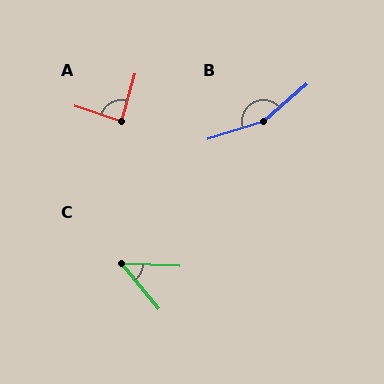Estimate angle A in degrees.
Approximately 89 degrees.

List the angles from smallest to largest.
C (48°), A (89°), B (157°).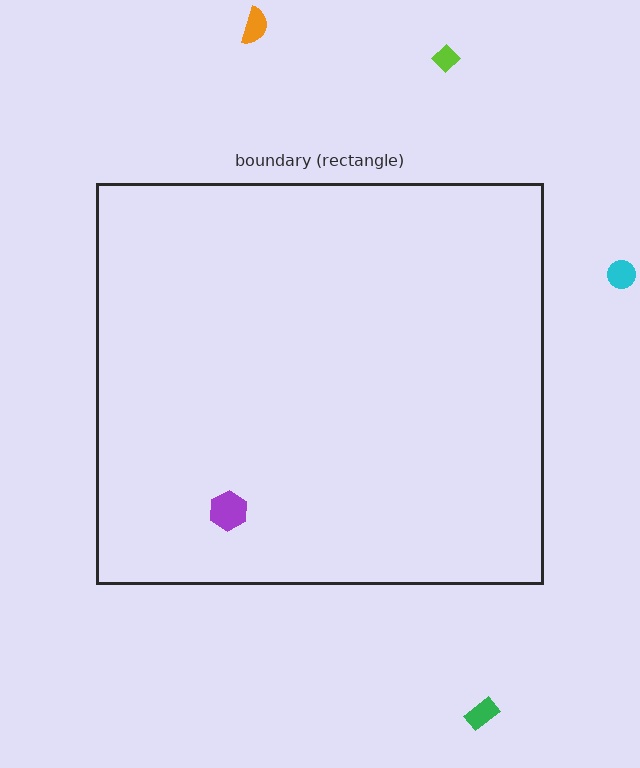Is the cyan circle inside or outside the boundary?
Outside.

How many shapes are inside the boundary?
1 inside, 4 outside.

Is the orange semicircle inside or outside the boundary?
Outside.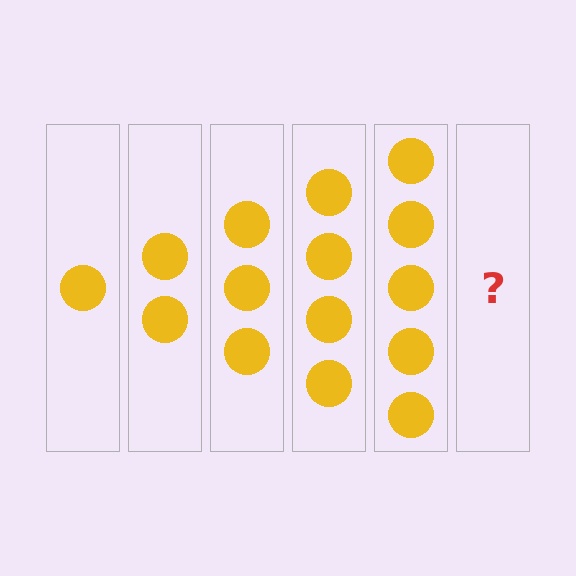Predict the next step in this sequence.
The next step is 6 circles.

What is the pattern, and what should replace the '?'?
The pattern is that each step adds one more circle. The '?' should be 6 circles.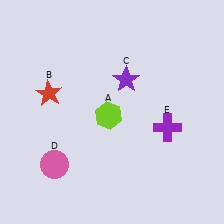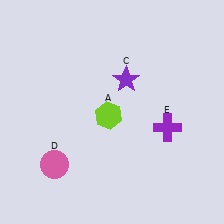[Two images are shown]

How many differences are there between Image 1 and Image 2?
There is 1 difference between the two images.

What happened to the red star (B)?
The red star (B) was removed in Image 2. It was in the top-left area of Image 1.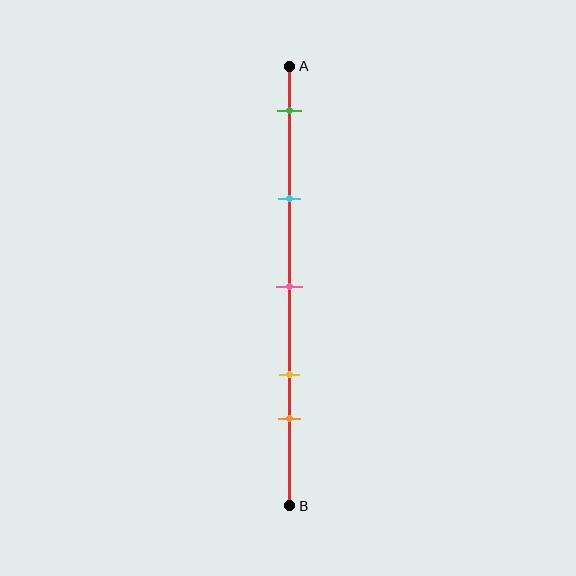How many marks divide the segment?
There are 5 marks dividing the segment.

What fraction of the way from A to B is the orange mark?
The orange mark is approximately 80% (0.8) of the way from A to B.